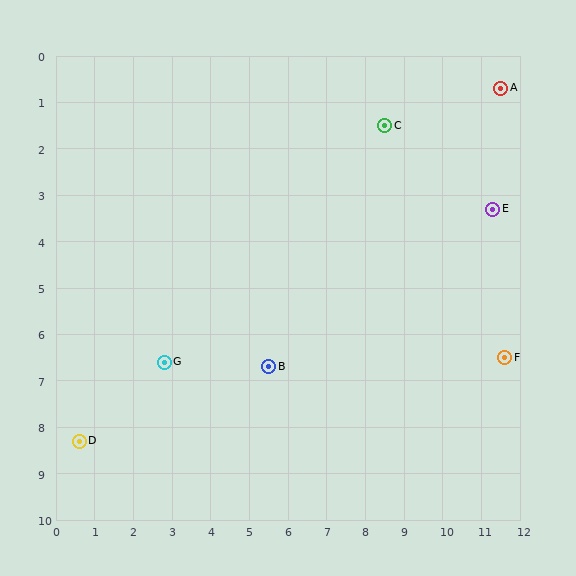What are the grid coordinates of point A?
Point A is at approximately (11.5, 0.7).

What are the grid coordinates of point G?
Point G is at approximately (2.8, 6.6).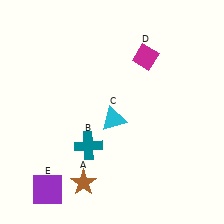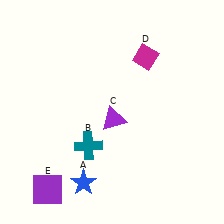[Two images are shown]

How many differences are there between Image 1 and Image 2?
There are 2 differences between the two images.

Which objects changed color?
A changed from brown to blue. C changed from cyan to purple.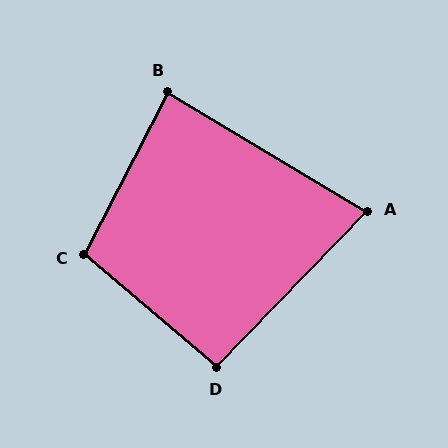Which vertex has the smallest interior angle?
A, at approximately 77 degrees.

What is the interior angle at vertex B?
Approximately 86 degrees (approximately right).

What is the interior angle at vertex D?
Approximately 94 degrees (approximately right).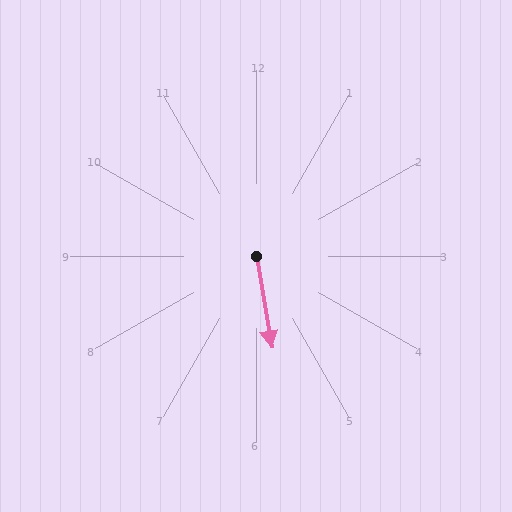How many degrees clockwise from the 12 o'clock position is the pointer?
Approximately 171 degrees.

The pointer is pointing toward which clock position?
Roughly 6 o'clock.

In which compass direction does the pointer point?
South.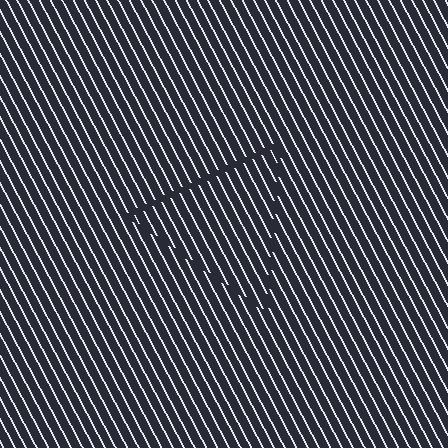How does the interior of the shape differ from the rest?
The interior of the shape contains the same grating, shifted by half a period — the contour is defined by the phase discontinuity where line-ends from the inner and outer gratings abut.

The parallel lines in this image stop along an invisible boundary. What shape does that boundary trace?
An illusory triangle. The interior of the shape contains the same grating, shifted by half a period — the contour is defined by the phase discontinuity where line-ends from the inner and outer gratings abut.